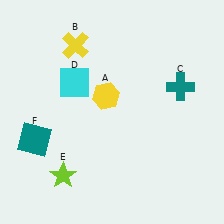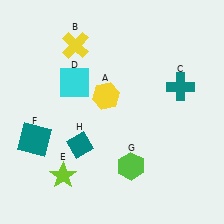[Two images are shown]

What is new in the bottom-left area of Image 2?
A teal diamond (H) was added in the bottom-left area of Image 2.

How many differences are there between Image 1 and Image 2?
There are 2 differences between the two images.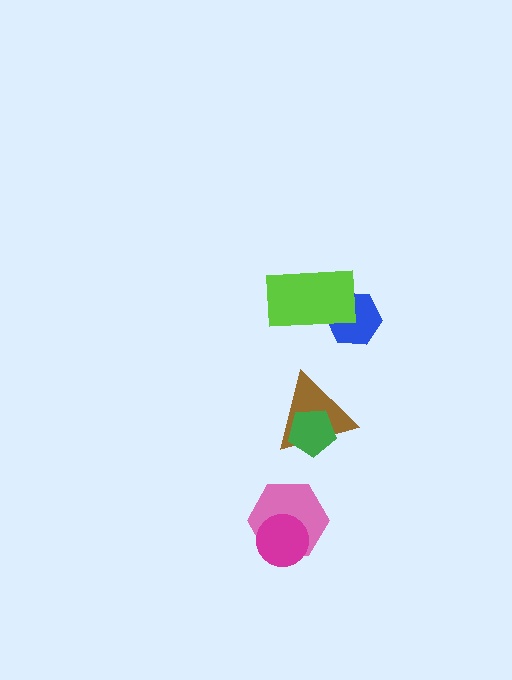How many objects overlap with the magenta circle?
1 object overlaps with the magenta circle.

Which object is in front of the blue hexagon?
The lime rectangle is in front of the blue hexagon.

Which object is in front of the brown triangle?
The green pentagon is in front of the brown triangle.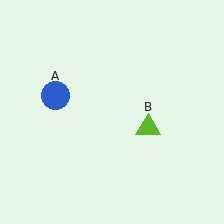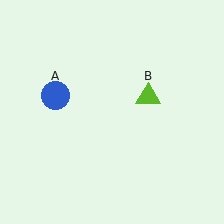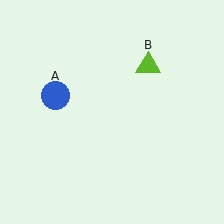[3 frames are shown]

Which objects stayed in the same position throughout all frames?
Blue circle (object A) remained stationary.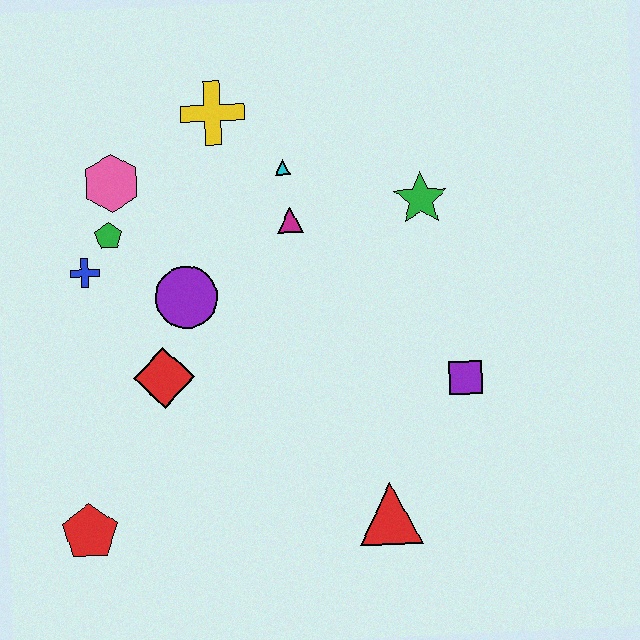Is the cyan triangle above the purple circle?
Yes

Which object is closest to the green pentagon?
The blue cross is closest to the green pentagon.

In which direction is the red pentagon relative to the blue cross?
The red pentagon is below the blue cross.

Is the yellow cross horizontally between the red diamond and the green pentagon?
No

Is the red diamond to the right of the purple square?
No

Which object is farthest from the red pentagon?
The green star is farthest from the red pentagon.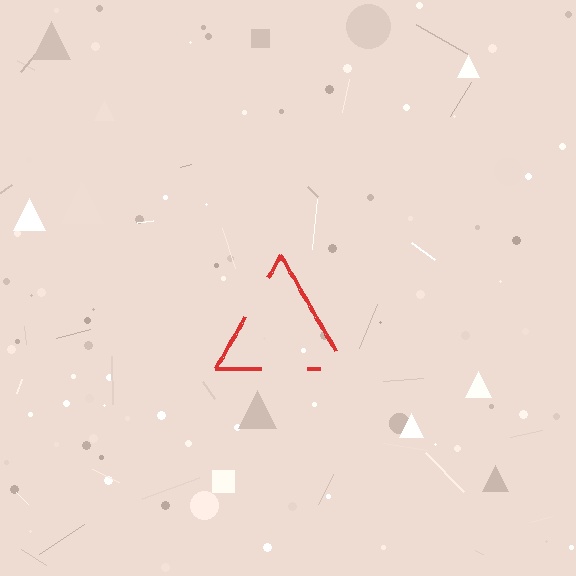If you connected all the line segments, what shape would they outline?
They would outline a triangle.